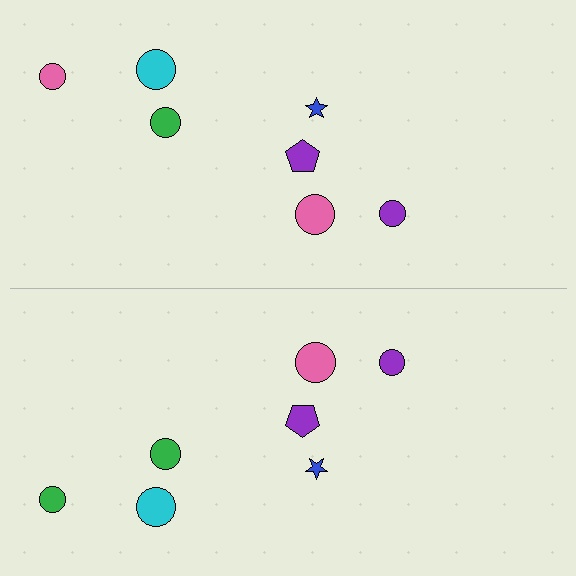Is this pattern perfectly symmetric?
No, the pattern is not perfectly symmetric. The green circle on the bottom side breaks the symmetry — its mirror counterpart is pink.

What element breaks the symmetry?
The green circle on the bottom side breaks the symmetry — its mirror counterpart is pink.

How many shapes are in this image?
There are 14 shapes in this image.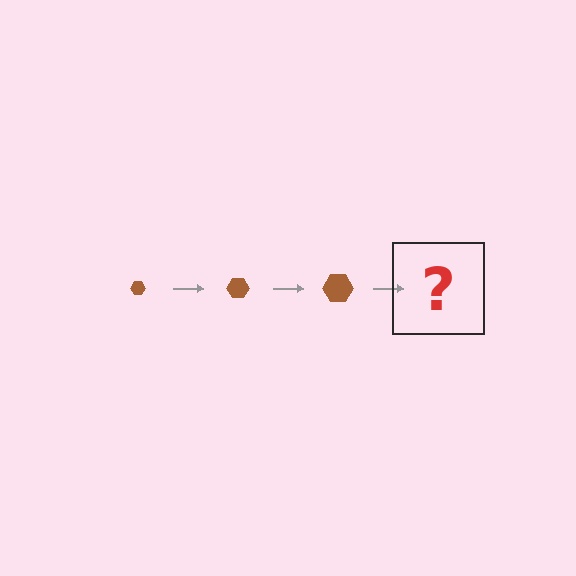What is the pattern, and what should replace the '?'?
The pattern is that the hexagon gets progressively larger each step. The '?' should be a brown hexagon, larger than the previous one.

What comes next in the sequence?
The next element should be a brown hexagon, larger than the previous one.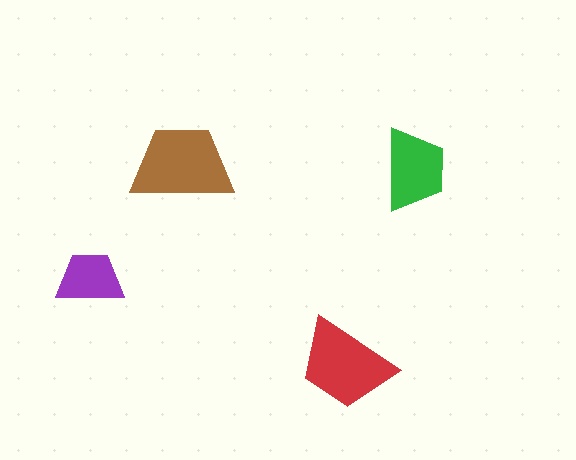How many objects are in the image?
There are 4 objects in the image.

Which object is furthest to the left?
The purple trapezoid is leftmost.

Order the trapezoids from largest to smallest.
the brown one, the red one, the green one, the purple one.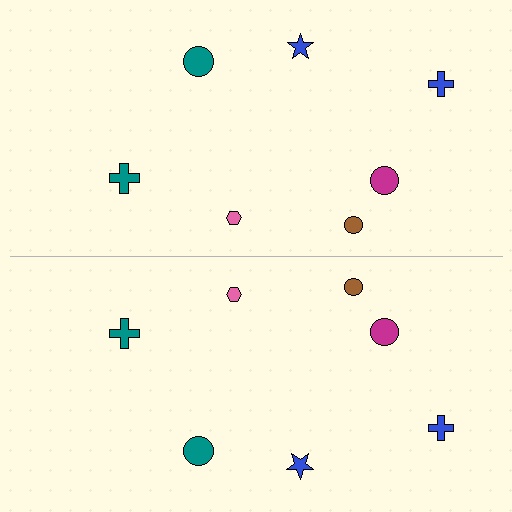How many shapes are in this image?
There are 14 shapes in this image.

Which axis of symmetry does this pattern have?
The pattern has a horizontal axis of symmetry running through the center of the image.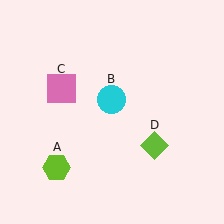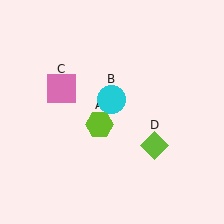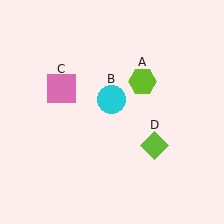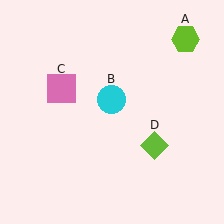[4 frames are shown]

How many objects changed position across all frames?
1 object changed position: lime hexagon (object A).